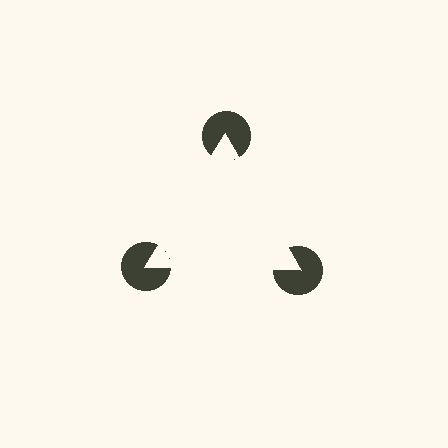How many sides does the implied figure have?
3 sides.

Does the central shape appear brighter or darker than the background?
It typically appears slightly brighter than the background, even though no actual brightness change is drawn.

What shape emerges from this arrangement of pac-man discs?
An illusory triangle — its edges are inferred from the aligned wedge cuts in the pac-man discs, not physically drawn.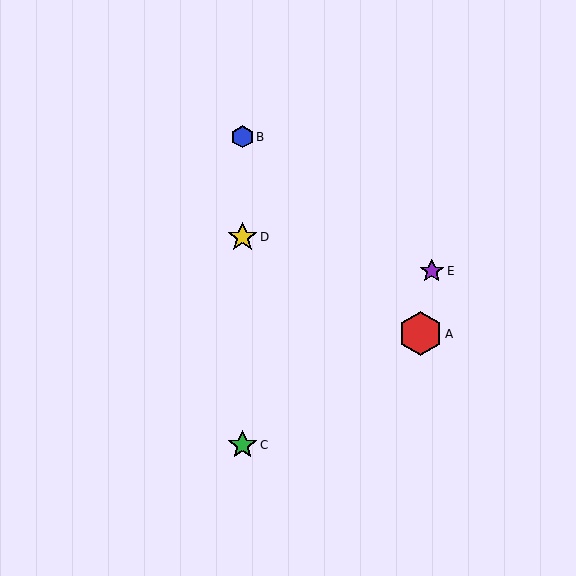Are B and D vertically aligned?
Yes, both are at x≈242.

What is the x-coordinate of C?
Object C is at x≈242.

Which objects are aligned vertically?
Objects B, C, D are aligned vertically.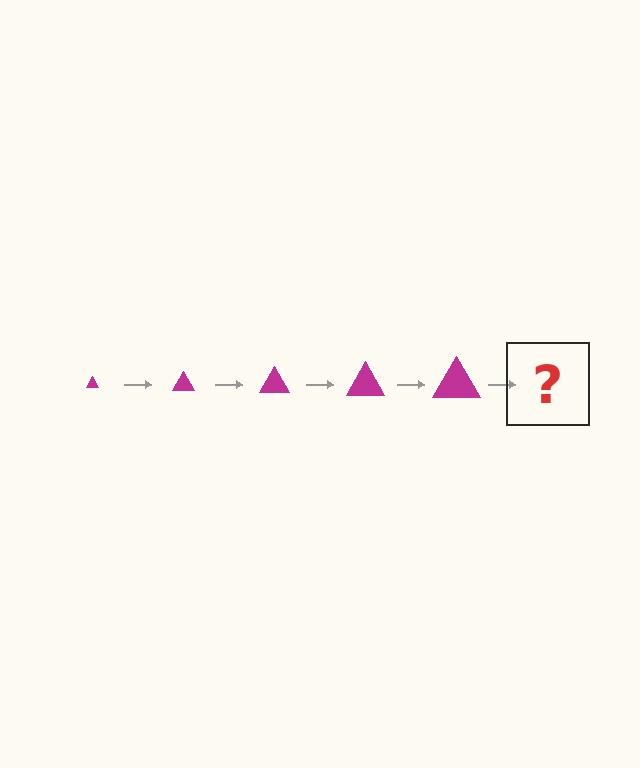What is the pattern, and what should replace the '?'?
The pattern is that the triangle gets progressively larger each step. The '?' should be a magenta triangle, larger than the previous one.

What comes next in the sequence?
The next element should be a magenta triangle, larger than the previous one.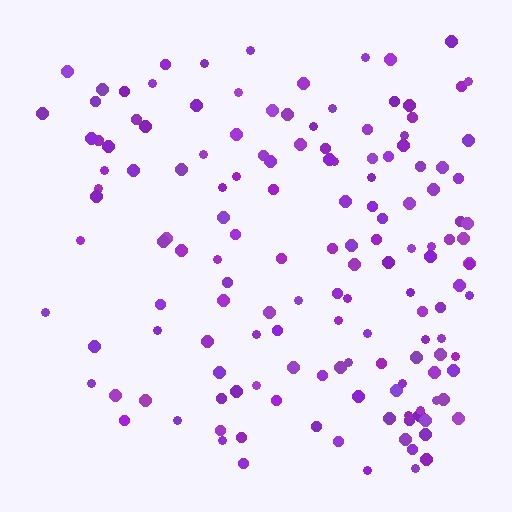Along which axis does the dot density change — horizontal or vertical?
Horizontal.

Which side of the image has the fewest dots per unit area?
The left.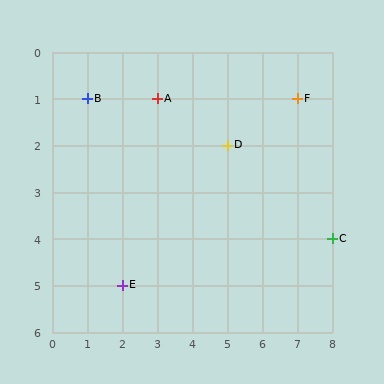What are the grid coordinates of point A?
Point A is at grid coordinates (3, 1).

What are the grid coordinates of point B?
Point B is at grid coordinates (1, 1).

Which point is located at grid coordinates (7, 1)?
Point F is at (7, 1).